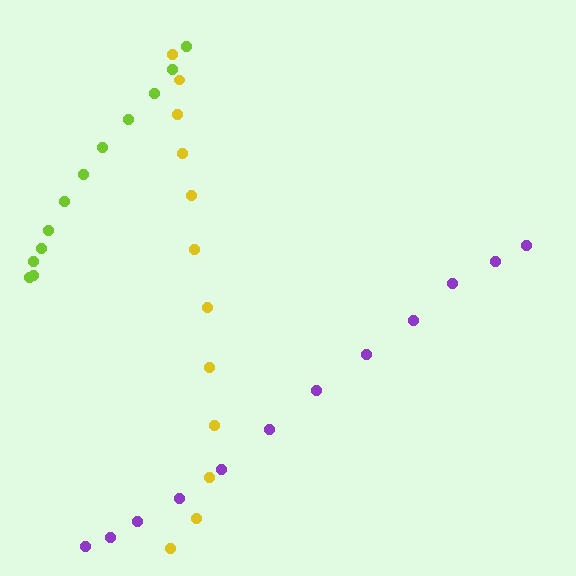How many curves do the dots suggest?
There are 3 distinct paths.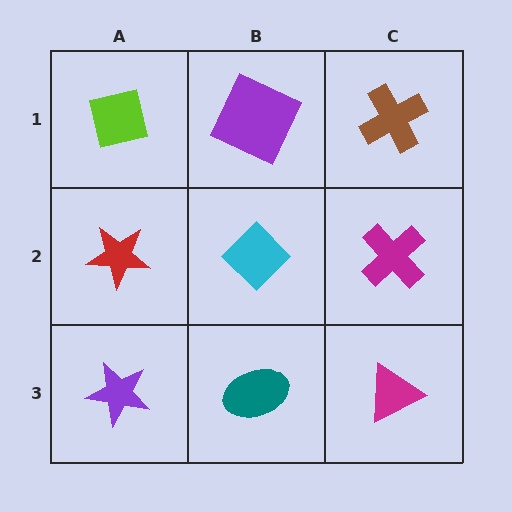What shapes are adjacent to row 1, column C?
A magenta cross (row 2, column C), a purple square (row 1, column B).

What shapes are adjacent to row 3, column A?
A red star (row 2, column A), a teal ellipse (row 3, column B).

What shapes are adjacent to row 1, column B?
A cyan diamond (row 2, column B), a lime square (row 1, column A), a brown cross (row 1, column C).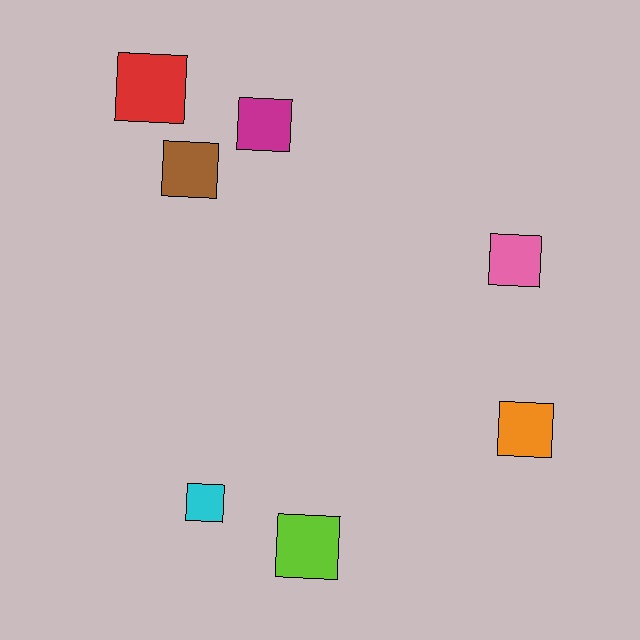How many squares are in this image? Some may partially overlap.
There are 7 squares.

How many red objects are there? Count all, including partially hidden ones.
There is 1 red object.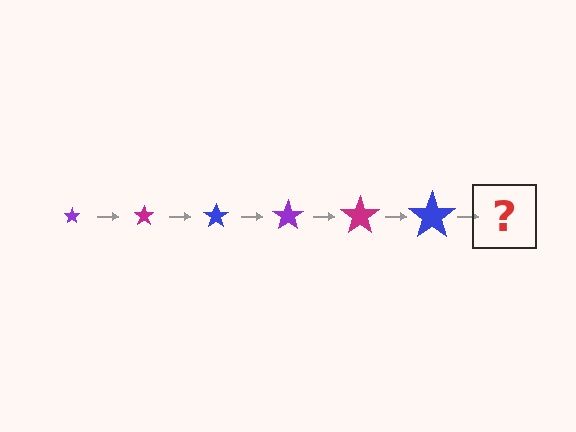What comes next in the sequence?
The next element should be a purple star, larger than the previous one.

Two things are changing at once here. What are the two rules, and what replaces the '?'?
The two rules are that the star grows larger each step and the color cycles through purple, magenta, and blue. The '?' should be a purple star, larger than the previous one.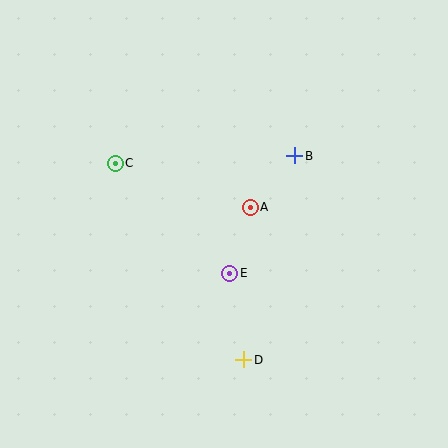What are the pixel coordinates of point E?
Point E is at (230, 273).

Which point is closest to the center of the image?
Point A at (250, 207) is closest to the center.